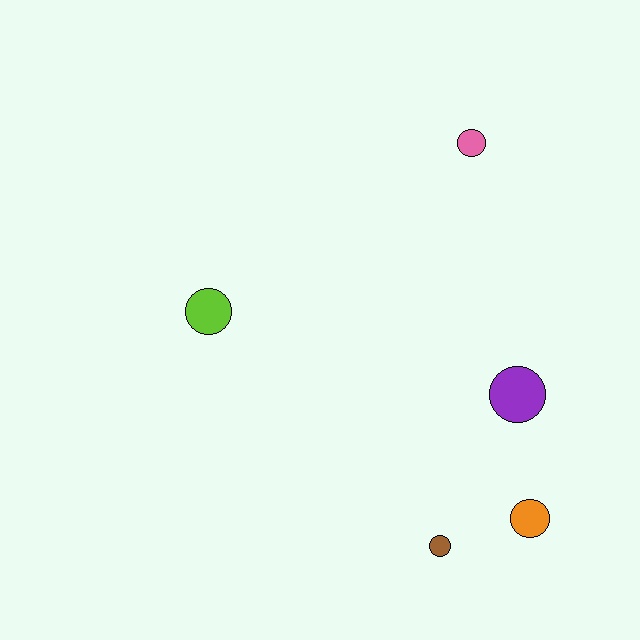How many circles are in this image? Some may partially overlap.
There are 5 circles.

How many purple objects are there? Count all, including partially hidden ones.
There is 1 purple object.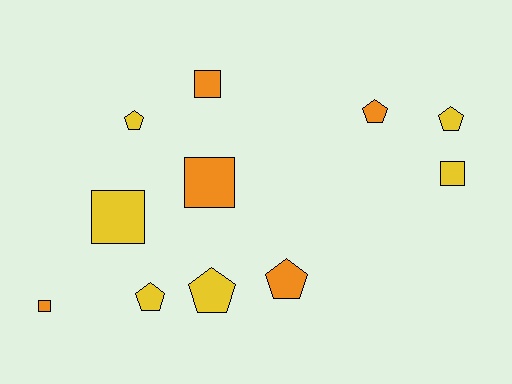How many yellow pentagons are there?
There are 4 yellow pentagons.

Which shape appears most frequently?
Pentagon, with 6 objects.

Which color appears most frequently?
Yellow, with 6 objects.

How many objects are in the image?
There are 11 objects.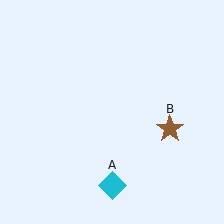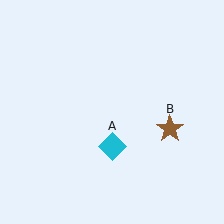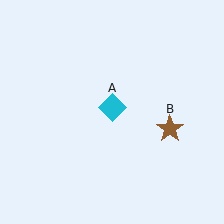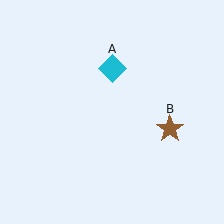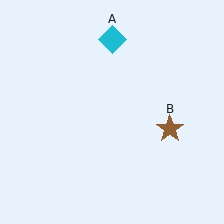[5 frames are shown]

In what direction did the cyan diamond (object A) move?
The cyan diamond (object A) moved up.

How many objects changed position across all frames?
1 object changed position: cyan diamond (object A).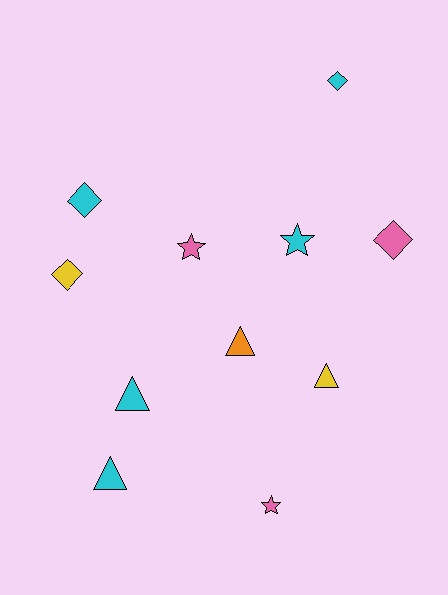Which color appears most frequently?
Cyan, with 5 objects.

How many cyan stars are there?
There is 1 cyan star.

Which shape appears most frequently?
Triangle, with 4 objects.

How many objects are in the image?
There are 11 objects.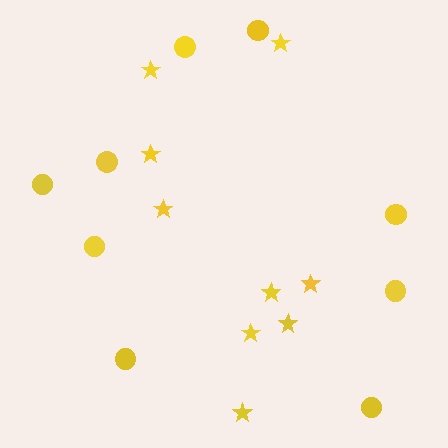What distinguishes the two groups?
There are 2 groups: one group of circles (9) and one group of stars (9).